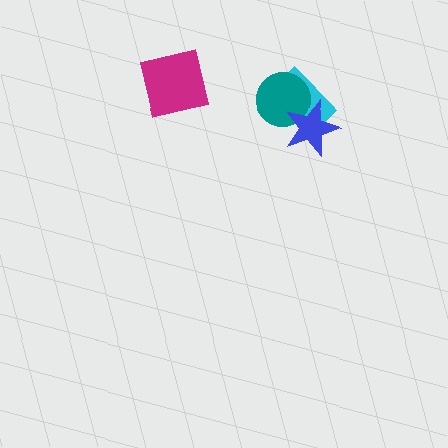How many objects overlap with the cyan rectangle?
2 objects overlap with the cyan rectangle.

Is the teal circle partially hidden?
Yes, it is partially covered by another shape.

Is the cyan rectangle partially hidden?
Yes, it is partially covered by another shape.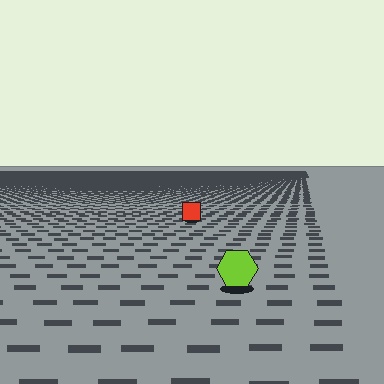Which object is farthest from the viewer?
The red square is farthest from the viewer. It appears smaller and the ground texture around it is denser.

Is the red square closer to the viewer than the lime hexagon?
No. The lime hexagon is closer — you can tell from the texture gradient: the ground texture is coarser near it.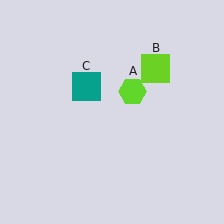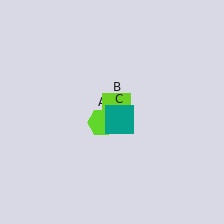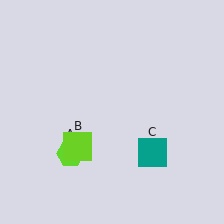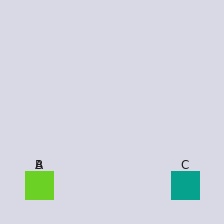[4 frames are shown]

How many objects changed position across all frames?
3 objects changed position: lime hexagon (object A), lime square (object B), teal square (object C).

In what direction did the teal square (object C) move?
The teal square (object C) moved down and to the right.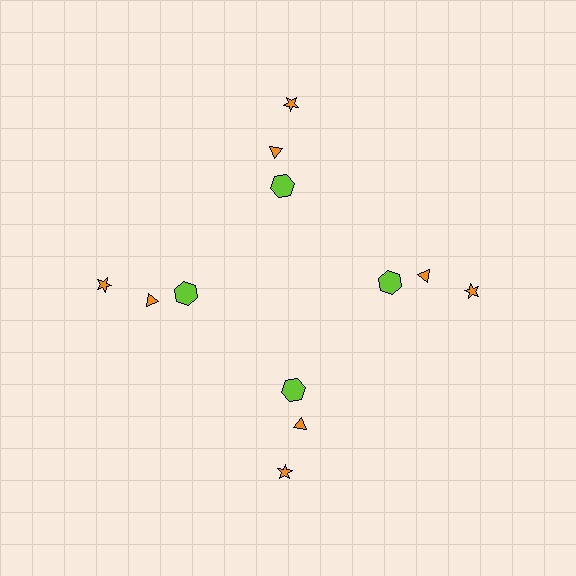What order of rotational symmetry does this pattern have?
This pattern has 4-fold rotational symmetry.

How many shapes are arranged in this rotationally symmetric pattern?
There are 12 shapes, arranged in 4 groups of 3.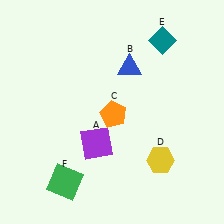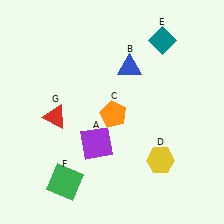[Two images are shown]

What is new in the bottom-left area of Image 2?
A red triangle (G) was added in the bottom-left area of Image 2.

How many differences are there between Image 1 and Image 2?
There is 1 difference between the two images.